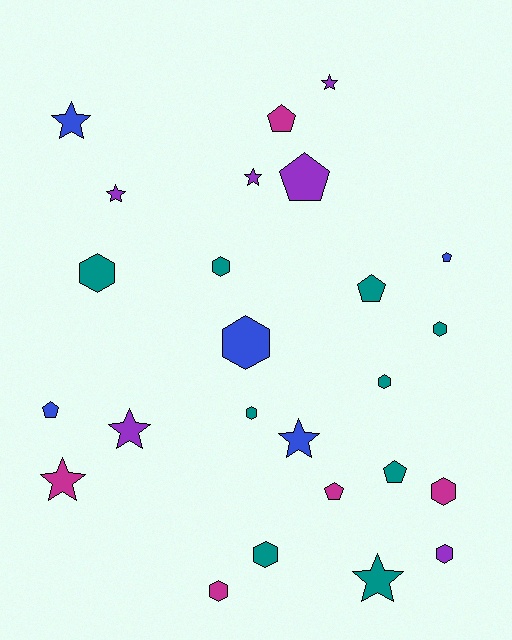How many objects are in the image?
There are 25 objects.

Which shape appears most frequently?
Hexagon, with 10 objects.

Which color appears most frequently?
Teal, with 9 objects.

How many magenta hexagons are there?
There are 2 magenta hexagons.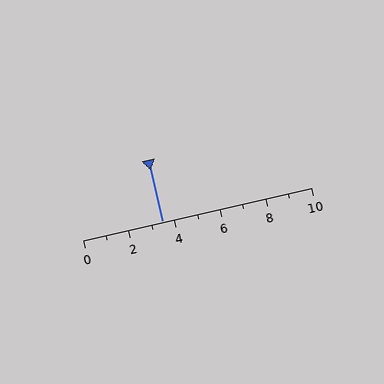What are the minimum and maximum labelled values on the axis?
The axis runs from 0 to 10.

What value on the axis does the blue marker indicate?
The marker indicates approximately 3.5.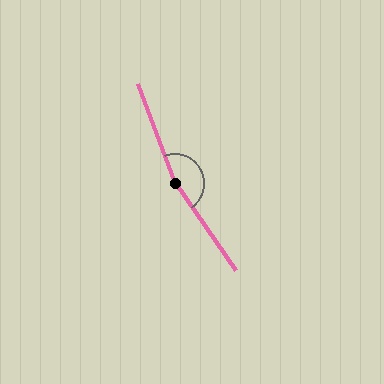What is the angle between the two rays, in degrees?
Approximately 165 degrees.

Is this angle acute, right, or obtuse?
It is obtuse.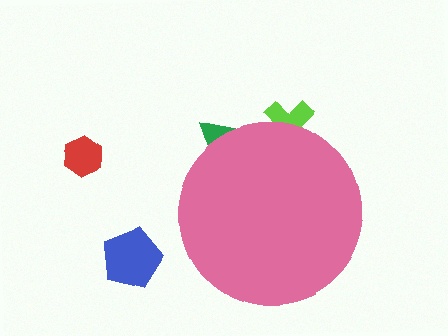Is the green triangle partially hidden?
Yes, the green triangle is partially hidden behind the pink circle.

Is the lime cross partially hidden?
Yes, the lime cross is partially hidden behind the pink circle.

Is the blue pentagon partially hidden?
No, the blue pentagon is fully visible.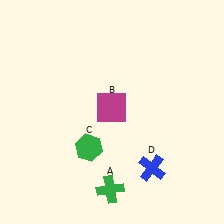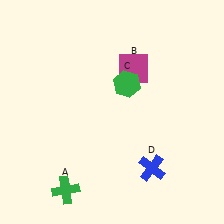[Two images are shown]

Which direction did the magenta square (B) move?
The magenta square (B) moved up.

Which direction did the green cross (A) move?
The green cross (A) moved left.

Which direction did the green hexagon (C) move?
The green hexagon (C) moved up.